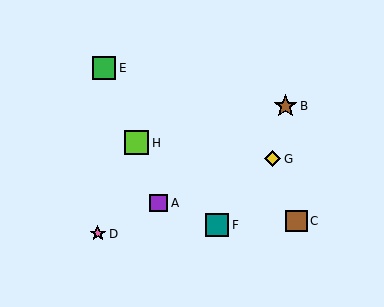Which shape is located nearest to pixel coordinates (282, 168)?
The yellow diamond (labeled G) at (273, 159) is nearest to that location.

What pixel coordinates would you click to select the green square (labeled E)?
Click at (104, 68) to select the green square E.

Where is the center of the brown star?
The center of the brown star is at (285, 106).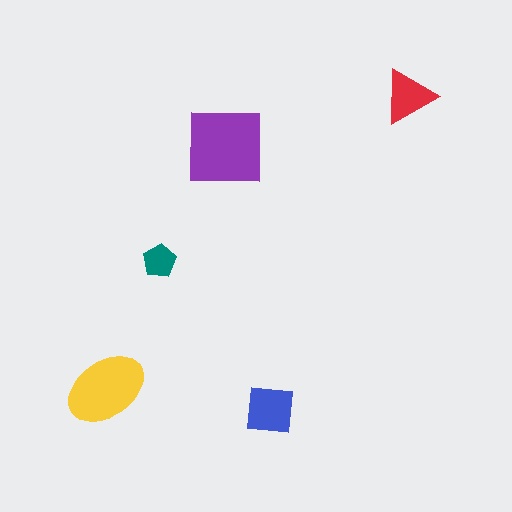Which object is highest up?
The red triangle is topmost.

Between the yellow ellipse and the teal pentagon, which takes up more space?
The yellow ellipse.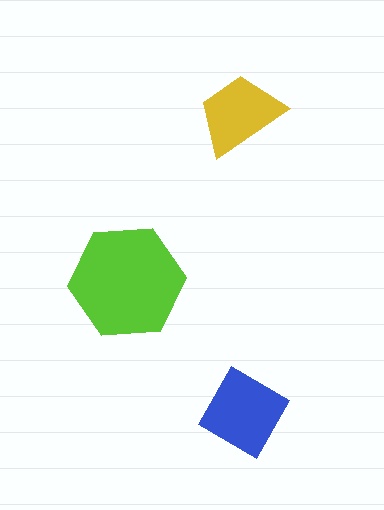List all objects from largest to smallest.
The lime hexagon, the blue diamond, the yellow trapezoid.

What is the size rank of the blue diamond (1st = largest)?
2nd.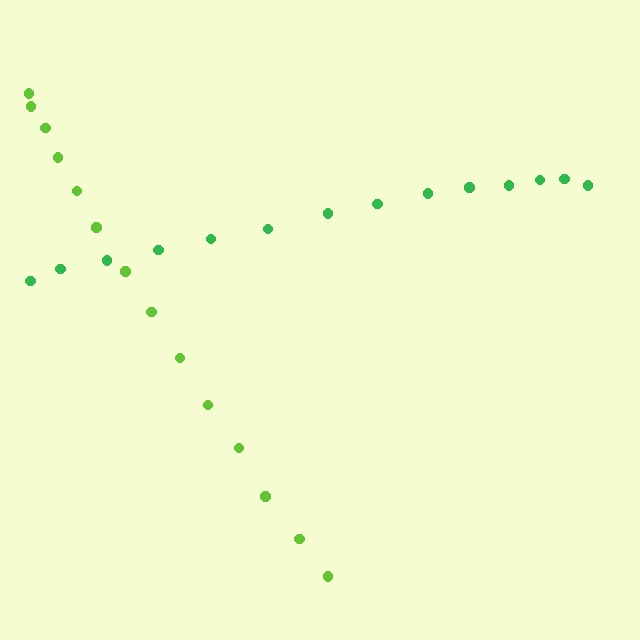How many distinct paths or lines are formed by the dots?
There are 2 distinct paths.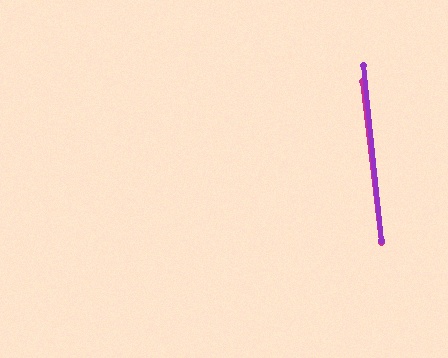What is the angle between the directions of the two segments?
Approximately 1 degree.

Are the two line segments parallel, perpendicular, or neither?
Parallel — their directions differ by only 0.9°.